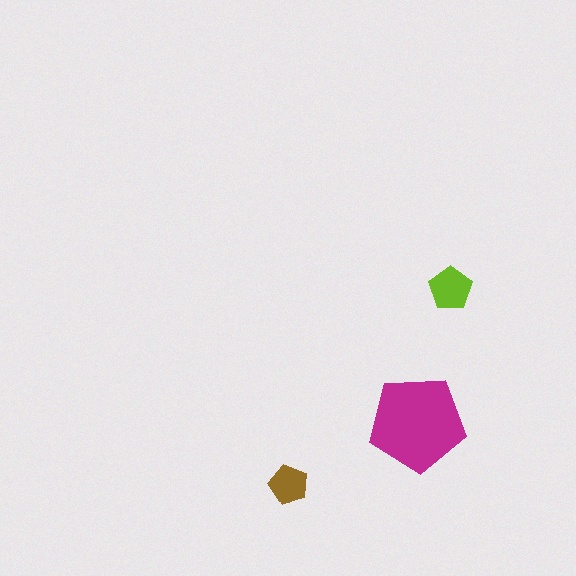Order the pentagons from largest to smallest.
the magenta one, the lime one, the brown one.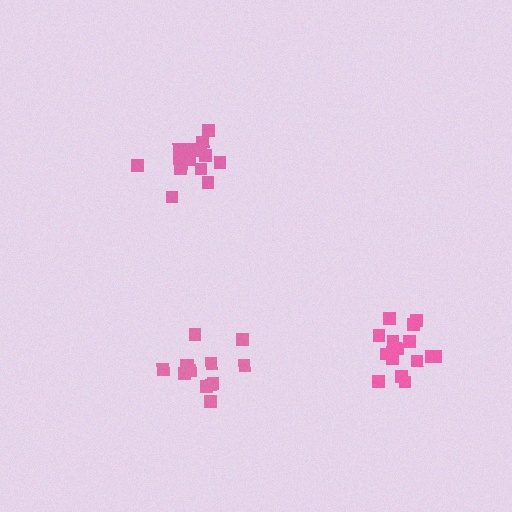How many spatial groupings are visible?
There are 3 spatial groupings.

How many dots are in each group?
Group 1: 17 dots, Group 2: 17 dots, Group 3: 13 dots (47 total).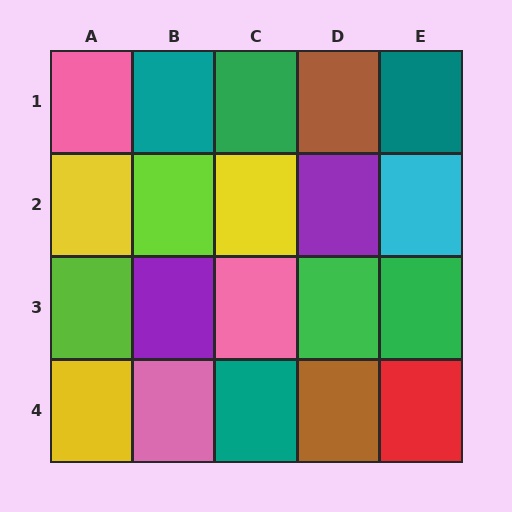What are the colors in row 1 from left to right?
Pink, teal, green, brown, teal.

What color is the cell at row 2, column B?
Lime.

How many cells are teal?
3 cells are teal.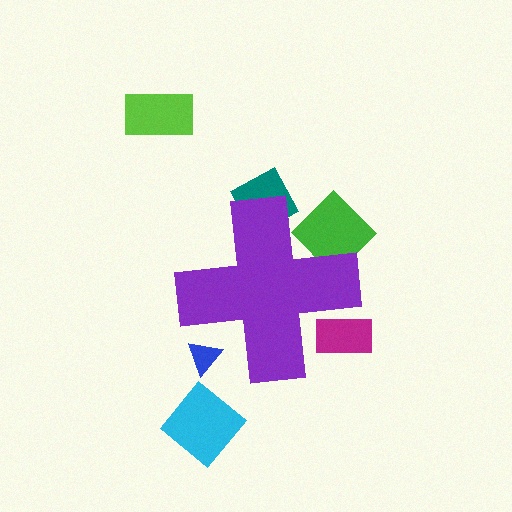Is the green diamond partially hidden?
Yes, the green diamond is partially hidden behind the purple cross.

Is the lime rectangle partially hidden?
No, the lime rectangle is fully visible.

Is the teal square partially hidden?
Yes, the teal square is partially hidden behind the purple cross.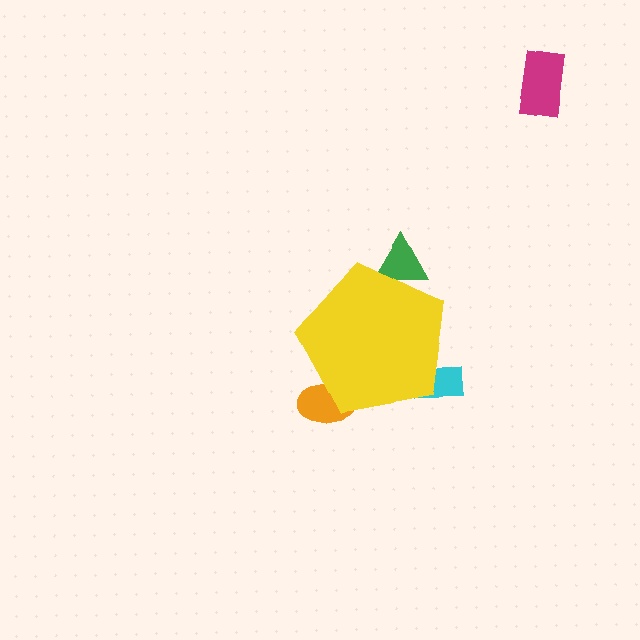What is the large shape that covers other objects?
A yellow pentagon.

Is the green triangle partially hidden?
Yes, the green triangle is partially hidden behind the yellow pentagon.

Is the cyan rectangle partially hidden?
Yes, the cyan rectangle is partially hidden behind the yellow pentagon.